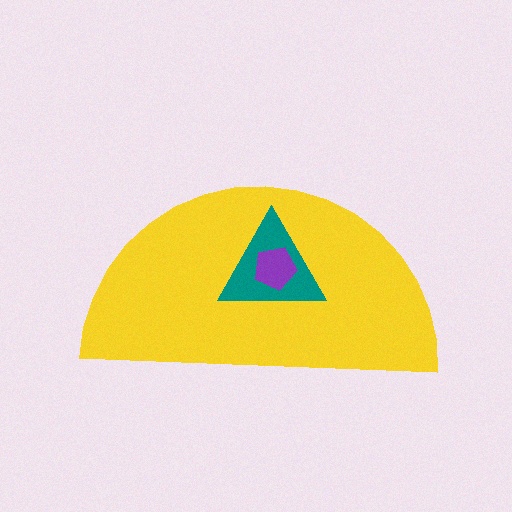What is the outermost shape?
The yellow semicircle.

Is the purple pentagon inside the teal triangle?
Yes.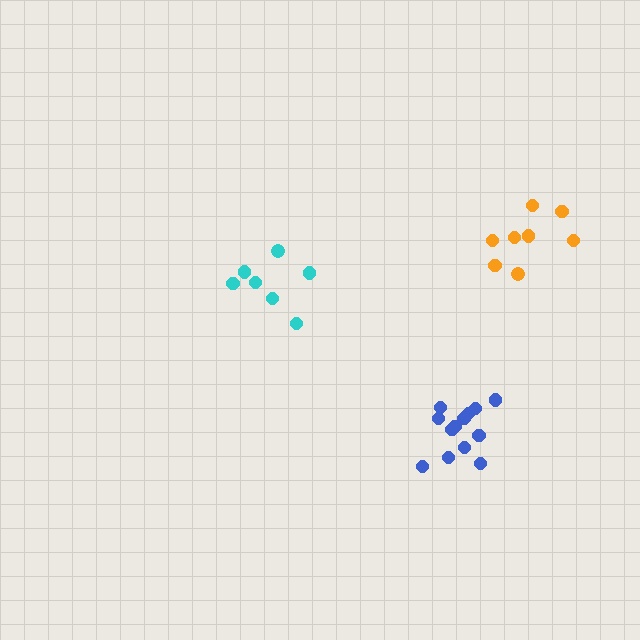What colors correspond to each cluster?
The clusters are colored: blue, cyan, orange.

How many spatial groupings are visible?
There are 3 spatial groupings.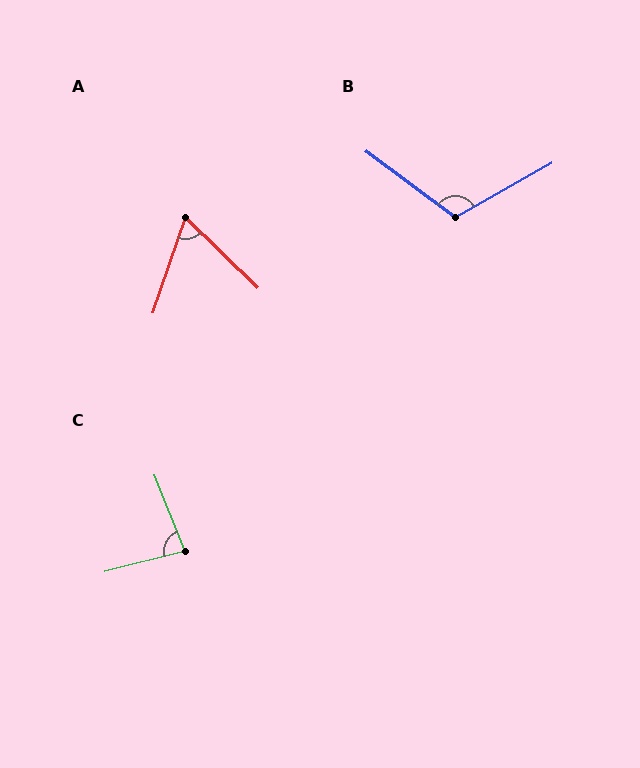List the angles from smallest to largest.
A (64°), C (83°), B (114°).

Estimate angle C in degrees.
Approximately 83 degrees.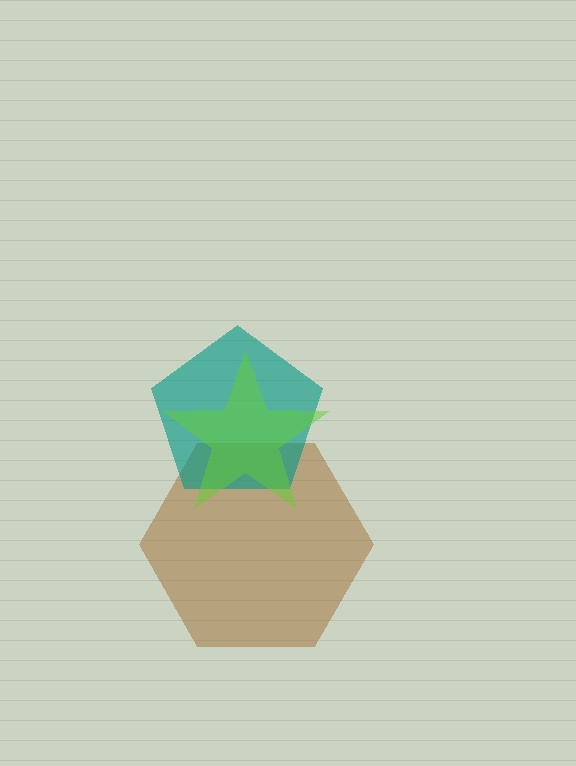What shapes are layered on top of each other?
The layered shapes are: a brown hexagon, a teal pentagon, a lime star.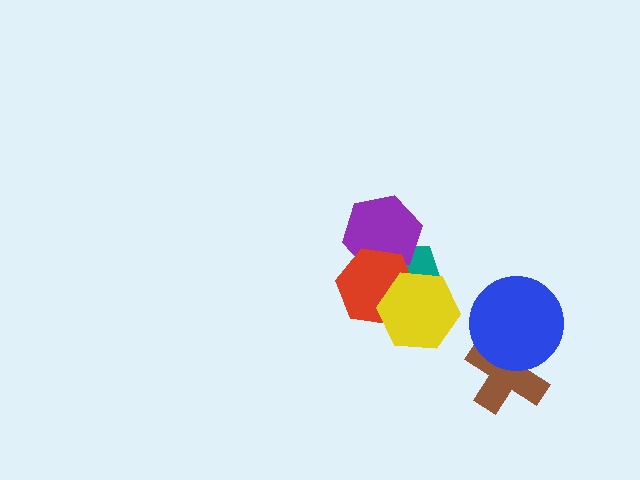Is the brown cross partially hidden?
Yes, it is partially covered by another shape.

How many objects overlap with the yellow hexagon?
2 objects overlap with the yellow hexagon.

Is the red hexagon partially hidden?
Yes, it is partially covered by another shape.